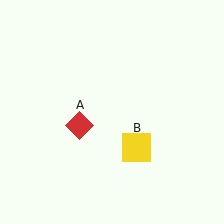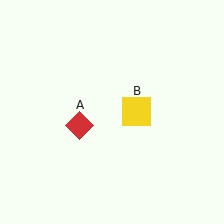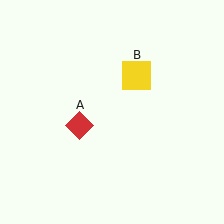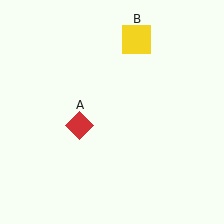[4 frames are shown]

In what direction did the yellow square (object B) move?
The yellow square (object B) moved up.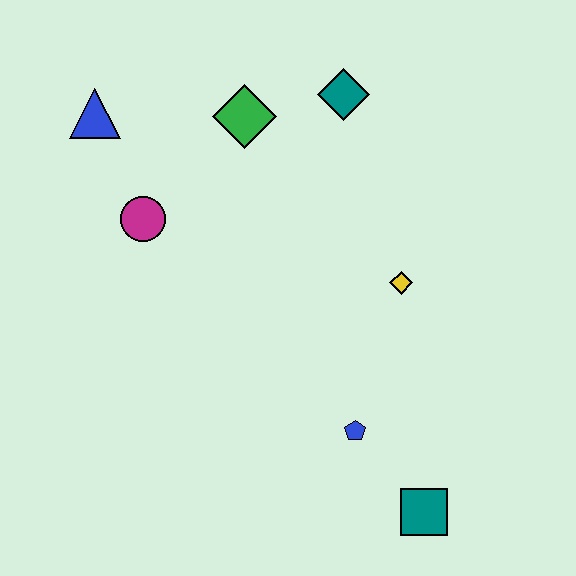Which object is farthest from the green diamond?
The teal square is farthest from the green diamond.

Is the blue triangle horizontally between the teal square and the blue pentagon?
No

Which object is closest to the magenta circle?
The blue triangle is closest to the magenta circle.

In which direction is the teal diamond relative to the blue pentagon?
The teal diamond is above the blue pentagon.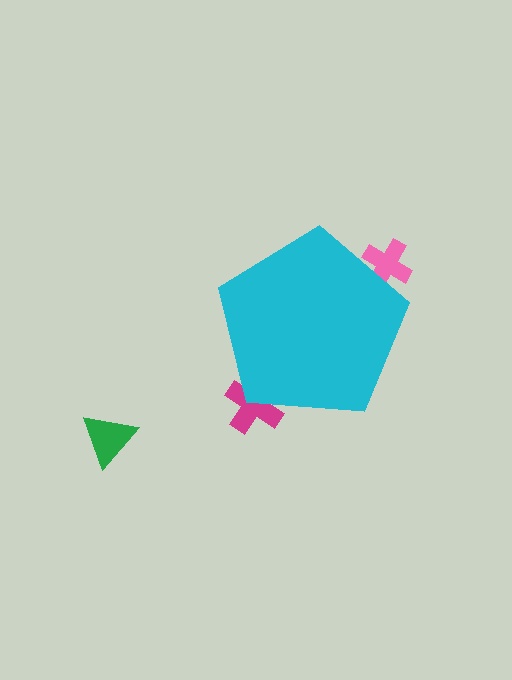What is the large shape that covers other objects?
A cyan pentagon.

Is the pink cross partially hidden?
Yes, the pink cross is partially hidden behind the cyan pentagon.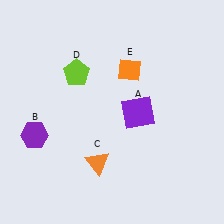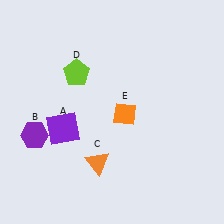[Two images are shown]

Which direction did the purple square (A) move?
The purple square (A) moved left.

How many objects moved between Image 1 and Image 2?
2 objects moved between the two images.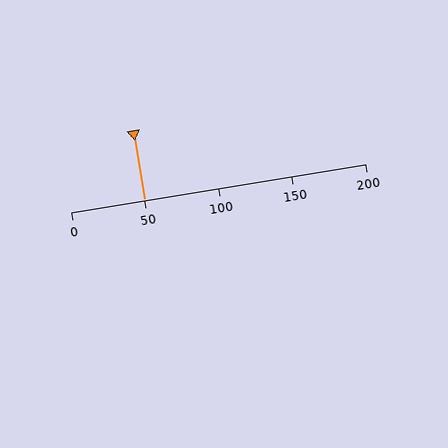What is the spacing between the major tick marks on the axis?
The major ticks are spaced 50 apart.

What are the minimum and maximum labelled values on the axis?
The axis runs from 0 to 200.